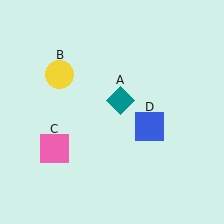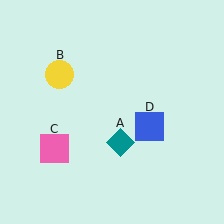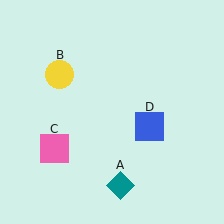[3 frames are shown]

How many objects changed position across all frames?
1 object changed position: teal diamond (object A).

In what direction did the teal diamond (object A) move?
The teal diamond (object A) moved down.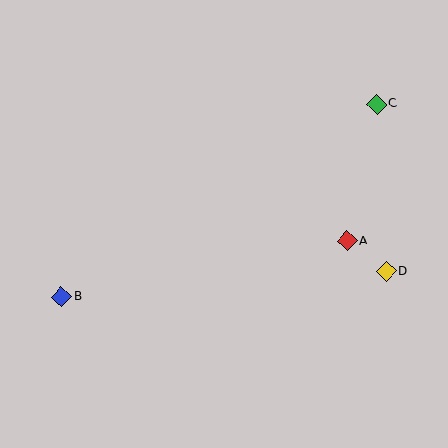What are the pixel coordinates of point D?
Point D is at (386, 272).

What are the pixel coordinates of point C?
Point C is at (377, 104).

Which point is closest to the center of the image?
Point A at (347, 241) is closest to the center.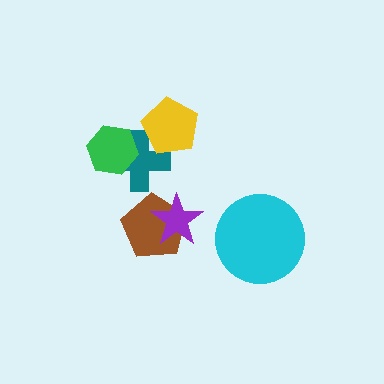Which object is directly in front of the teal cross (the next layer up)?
The green hexagon is directly in front of the teal cross.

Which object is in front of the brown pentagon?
The purple star is in front of the brown pentagon.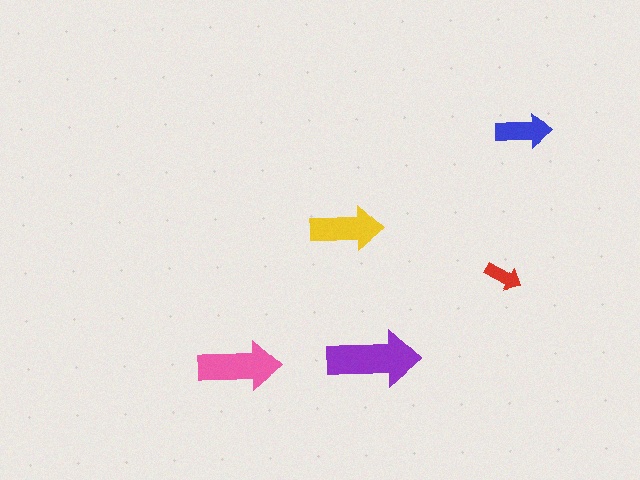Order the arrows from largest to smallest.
the purple one, the pink one, the yellow one, the blue one, the red one.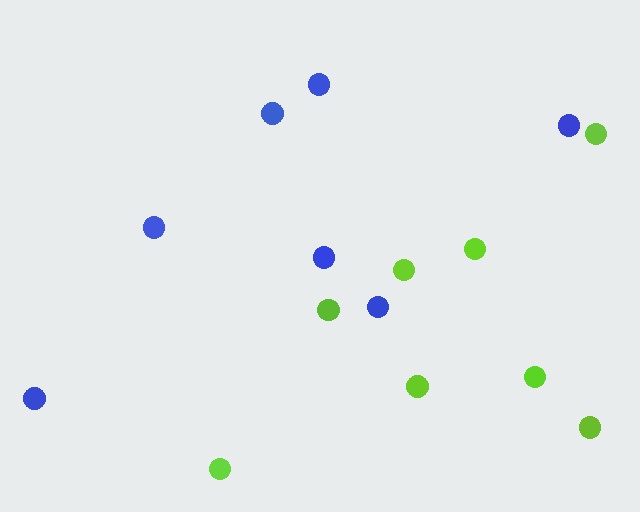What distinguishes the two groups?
There are 2 groups: one group of lime circles (8) and one group of blue circles (7).